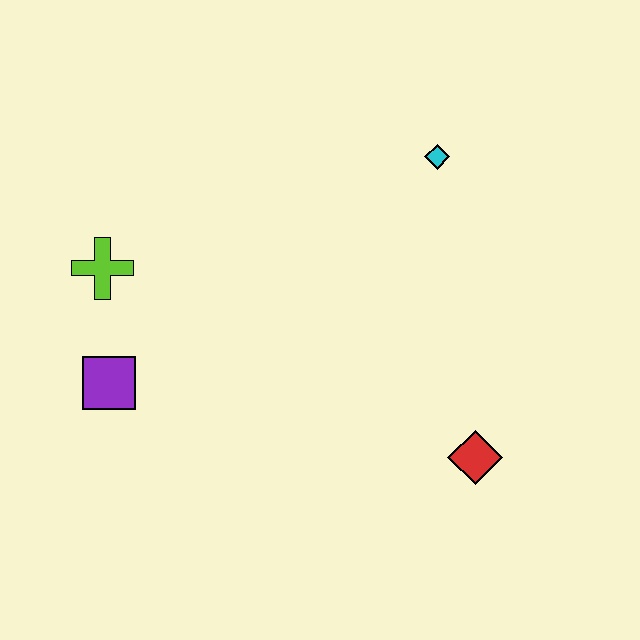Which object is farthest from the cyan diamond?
The purple square is farthest from the cyan diamond.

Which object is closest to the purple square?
The lime cross is closest to the purple square.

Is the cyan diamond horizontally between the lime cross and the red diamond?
Yes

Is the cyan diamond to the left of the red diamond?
Yes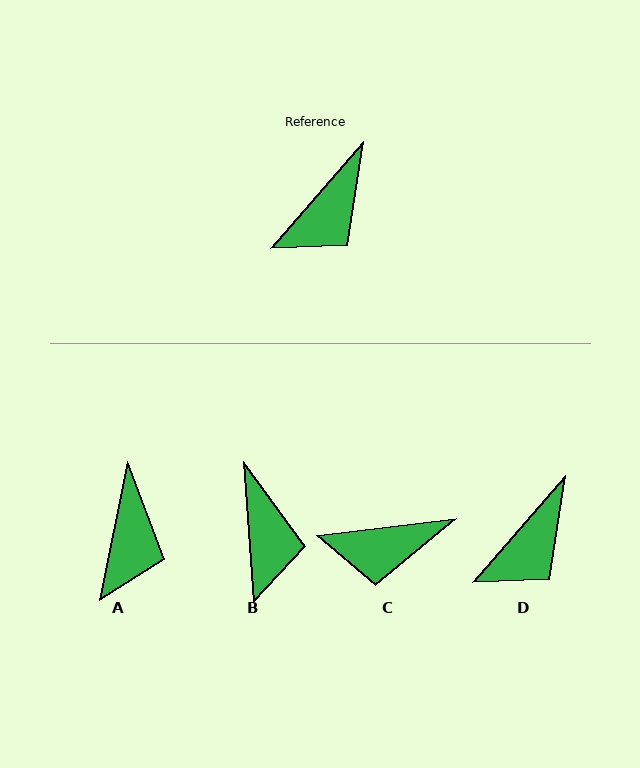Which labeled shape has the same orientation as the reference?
D.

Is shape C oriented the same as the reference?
No, it is off by about 42 degrees.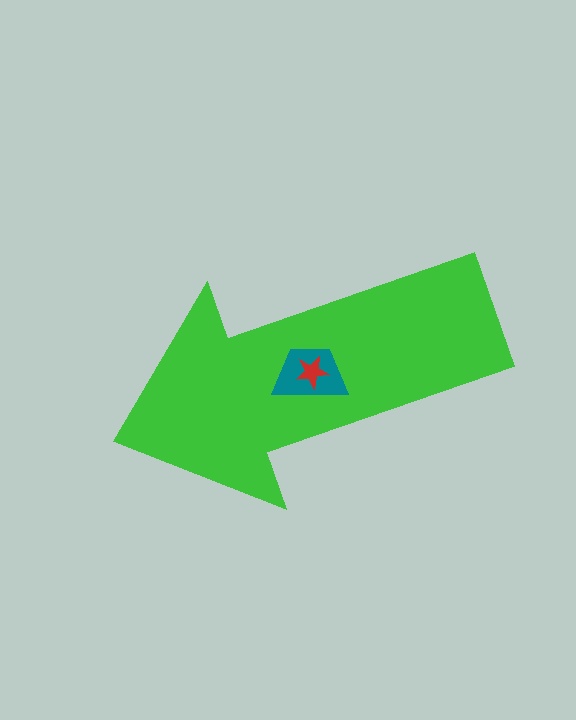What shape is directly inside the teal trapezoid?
The red star.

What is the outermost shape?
The green arrow.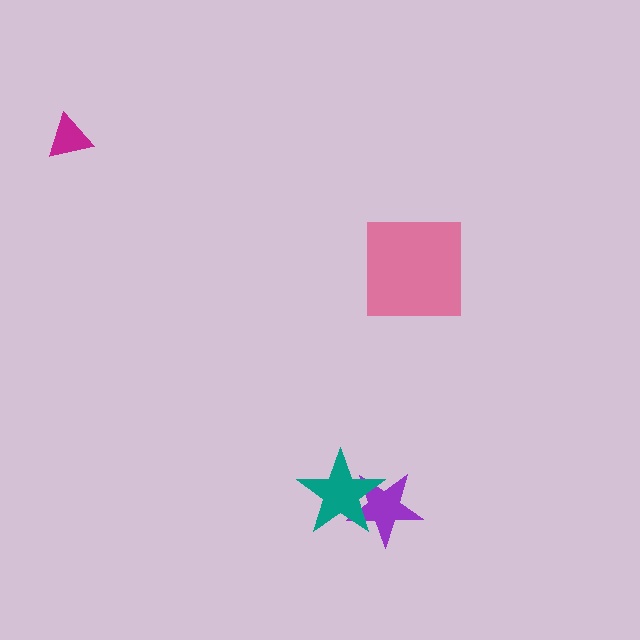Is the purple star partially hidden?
Yes, it is partially covered by another shape.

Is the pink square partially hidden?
No, no other shape covers it.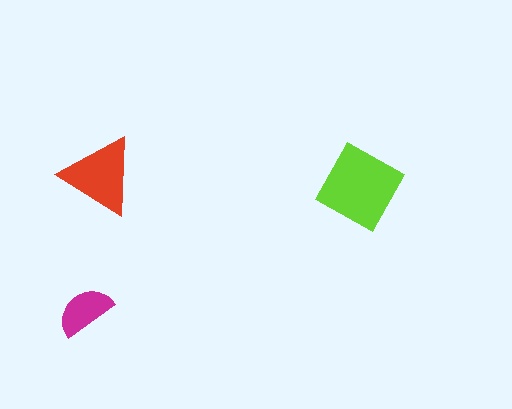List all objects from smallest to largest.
The magenta semicircle, the red triangle, the lime diamond.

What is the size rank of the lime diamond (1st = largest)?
1st.